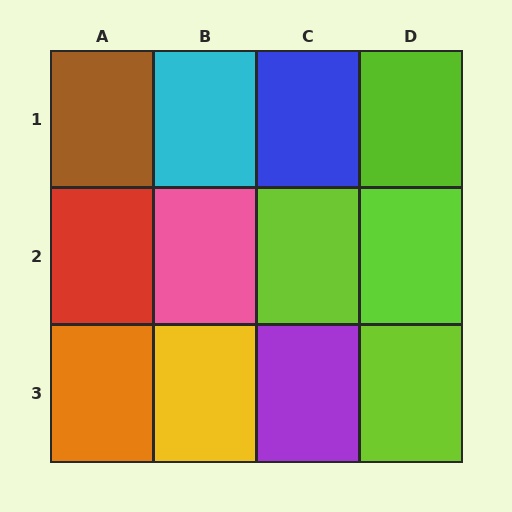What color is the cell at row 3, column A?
Orange.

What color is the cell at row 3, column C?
Purple.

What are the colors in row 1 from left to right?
Brown, cyan, blue, lime.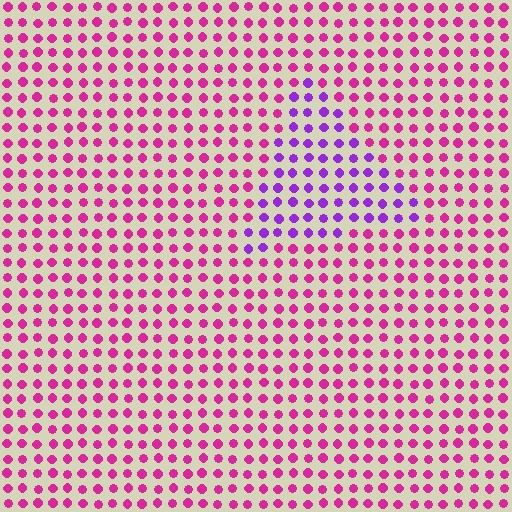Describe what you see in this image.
The image is filled with small magenta elements in a uniform arrangement. A triangle-shaped region is visible where the elements are tinted to a slightly different hue, forming a subtle color boundary.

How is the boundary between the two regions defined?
The boundary is defined purely by a slight shift in hue (about 42 degrees). Spacing, size, and orientation are identical on both sides.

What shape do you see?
I see a triangle.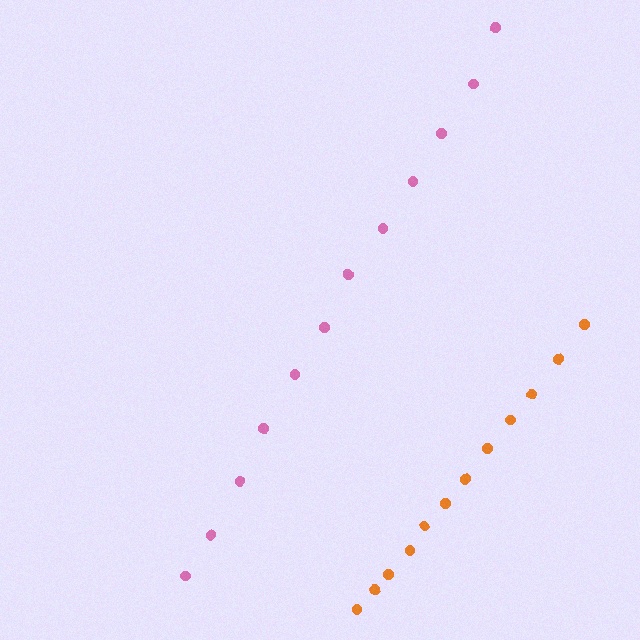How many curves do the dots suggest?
There are 2 distinct paths.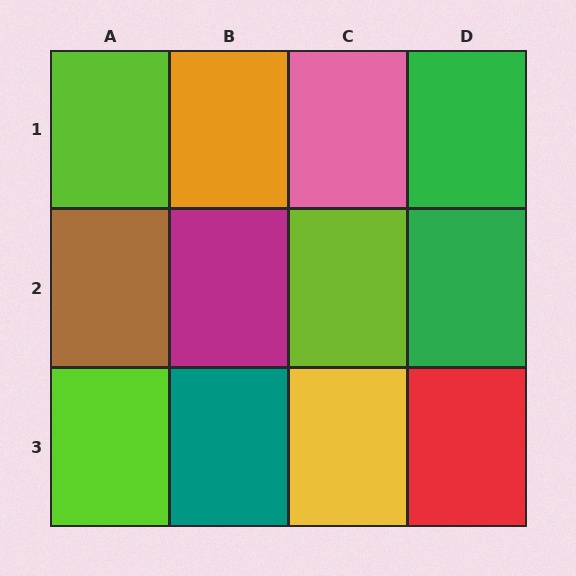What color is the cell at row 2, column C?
Lime.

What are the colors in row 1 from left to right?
Lime, orange, pink, green.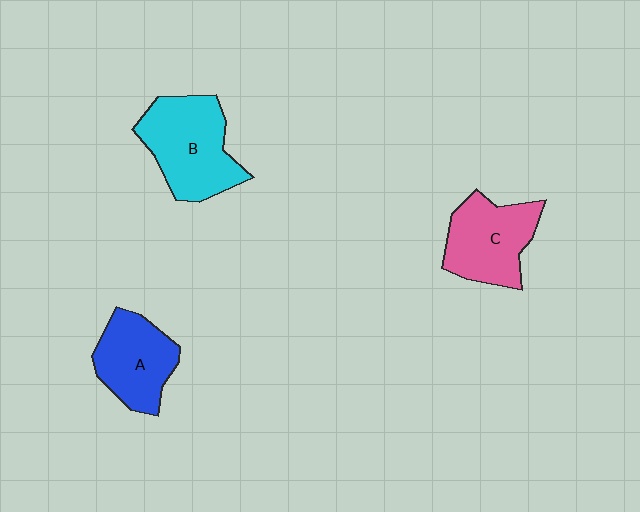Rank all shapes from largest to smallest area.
From largest to smallest: B (cyan), C (pink), A (blue).